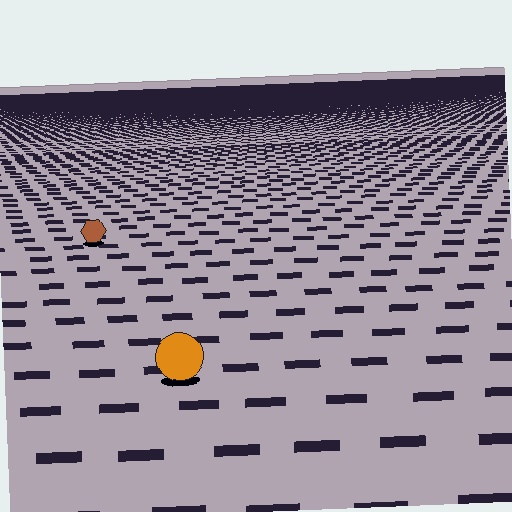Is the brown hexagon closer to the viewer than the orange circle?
No. The orange circle is closer — you can tell from the texture gradient: the ground texture is coarser near it.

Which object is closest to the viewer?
The orange circle is closest. The texture marks near it are larger and more spread out.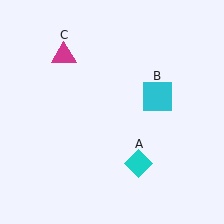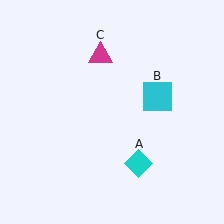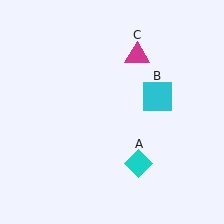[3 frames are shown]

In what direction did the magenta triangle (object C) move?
The magenta triangle (object C) moved right.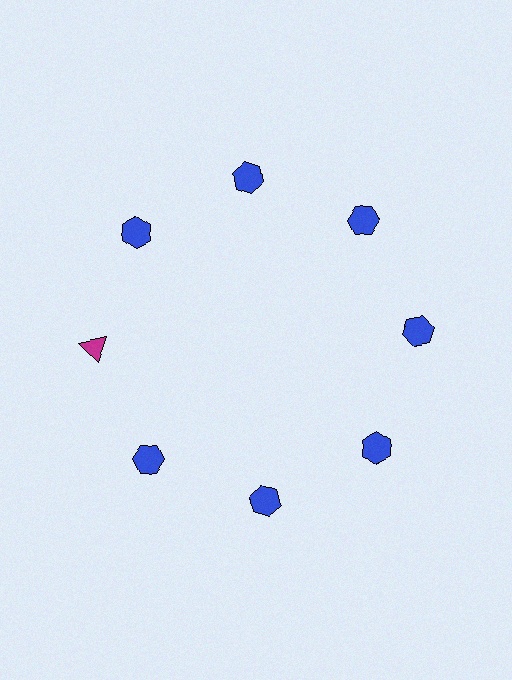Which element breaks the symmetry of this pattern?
The magenta triangle at roughly the 9 o'clock position breaks the symmetry. All other shapes are blue hexagons.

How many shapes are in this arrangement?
There are 8 shapes arranged in a ring pattern.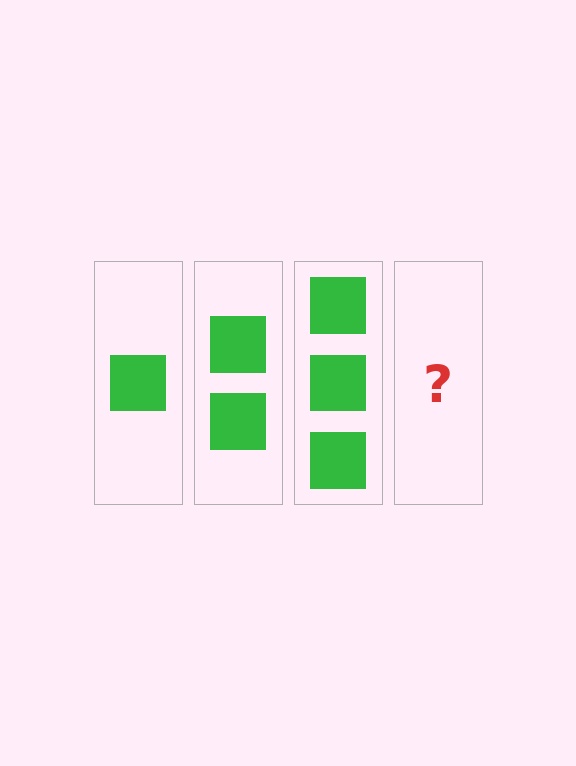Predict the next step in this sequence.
The next step is 4 squares.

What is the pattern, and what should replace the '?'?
The pattern is that each step adds one more square. The '?' should be 4 squares.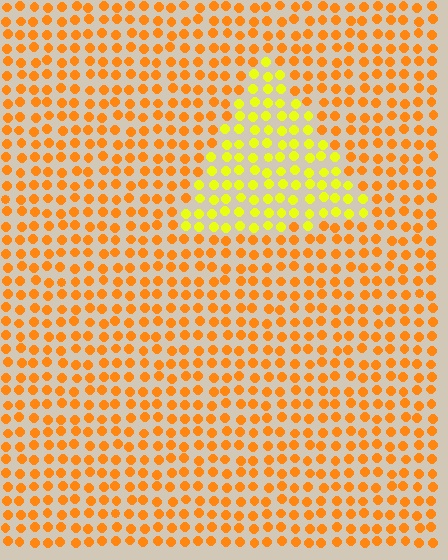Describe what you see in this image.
The image is filled with small orange elements in a uniform arrangement. A triangle-shaped region is visible where the elements are tinted to a slightly different hue, forming a subtle color boundary.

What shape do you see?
I see a triangle.